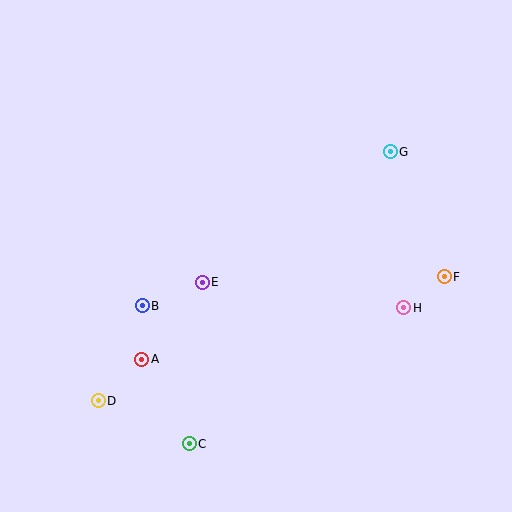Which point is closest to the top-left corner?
Point B is closest to the top-left corner.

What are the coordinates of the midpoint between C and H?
The midpoint between C and H is at (296, 376).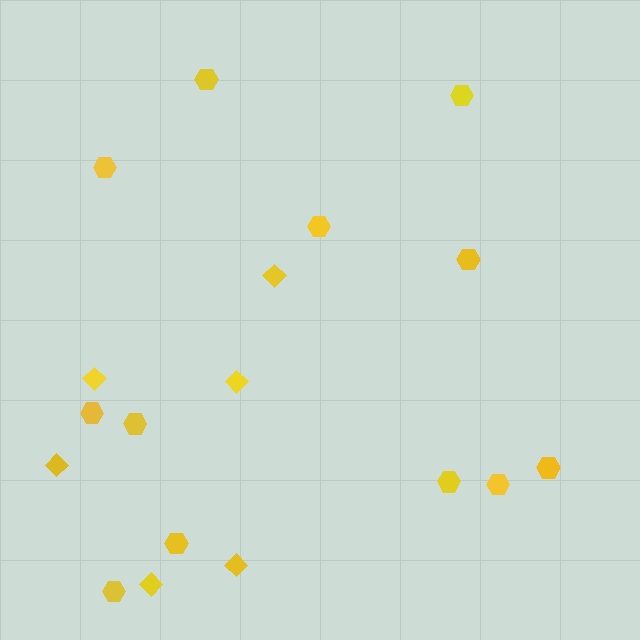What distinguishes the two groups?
There are 2 groups: one group of hexagons (12) and one group of diamonds (6).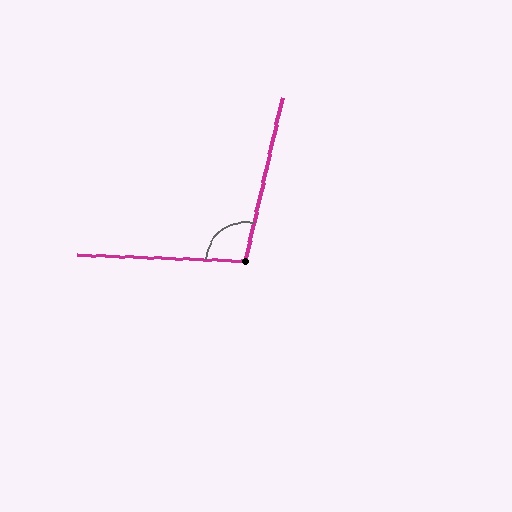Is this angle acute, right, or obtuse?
It is obtuse.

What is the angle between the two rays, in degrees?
Approximately 101 degrees.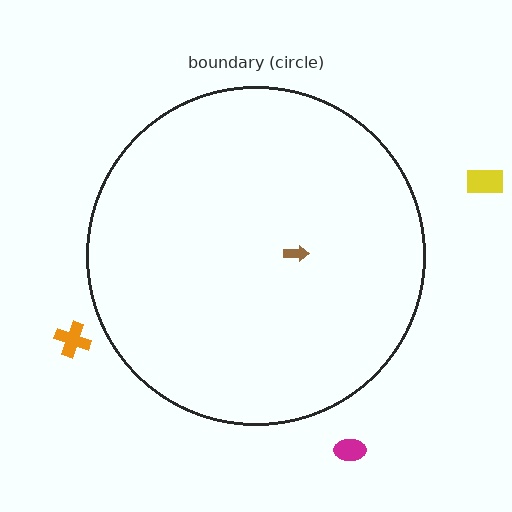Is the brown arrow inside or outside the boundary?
Inside.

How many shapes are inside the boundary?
1 inside, 3 outside.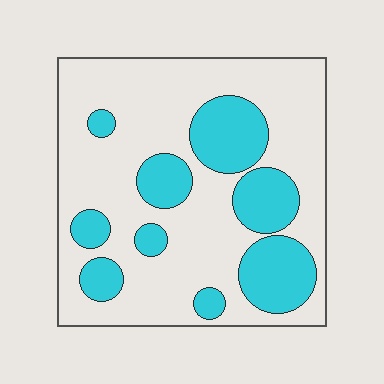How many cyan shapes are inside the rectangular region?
9.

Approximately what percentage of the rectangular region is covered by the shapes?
Approximately 30%.